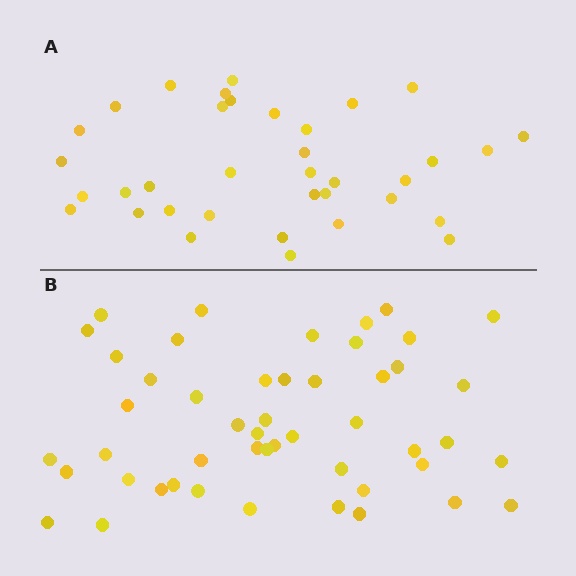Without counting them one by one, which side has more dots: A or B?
Region B (the bottom region) has more dots.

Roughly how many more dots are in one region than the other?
Region B has approximately 15 more dots than region A.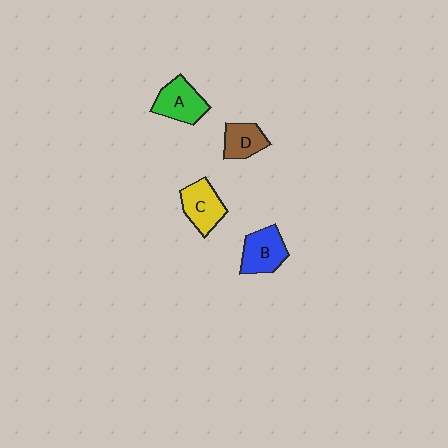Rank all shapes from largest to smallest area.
From largest to smallest: A (green), B (blue), C (yellow), D (brown).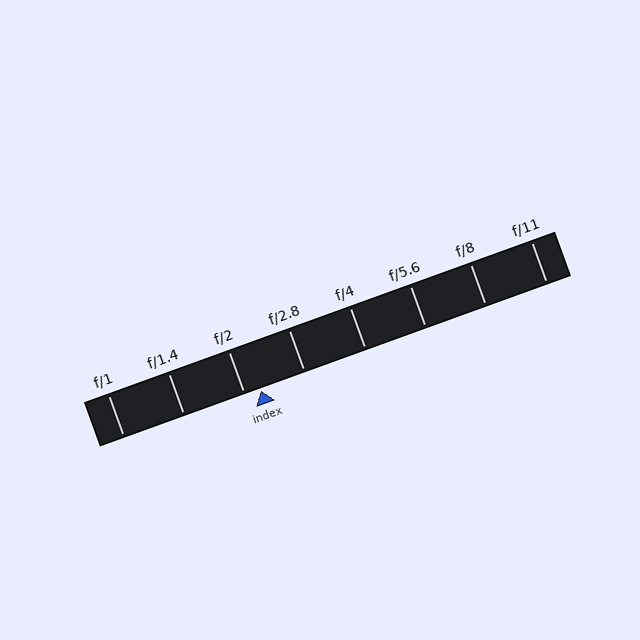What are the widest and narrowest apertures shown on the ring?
The widest aperture shown is f/1 and the narrowest is f/11.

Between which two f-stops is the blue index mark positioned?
The index mark is between f/2 and f/2.8.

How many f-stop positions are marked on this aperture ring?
There are 8 f-stop positions marked.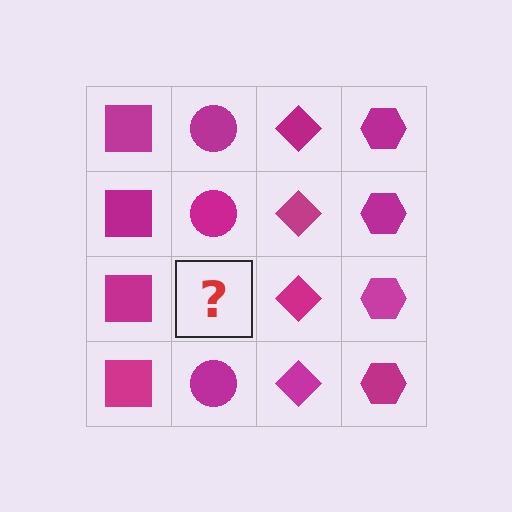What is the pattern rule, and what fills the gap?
The rule is that each column has a consistent shape. The gap should be filled with a magenta circle.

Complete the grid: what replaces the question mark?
The question mark should be replaced with a magenta circle.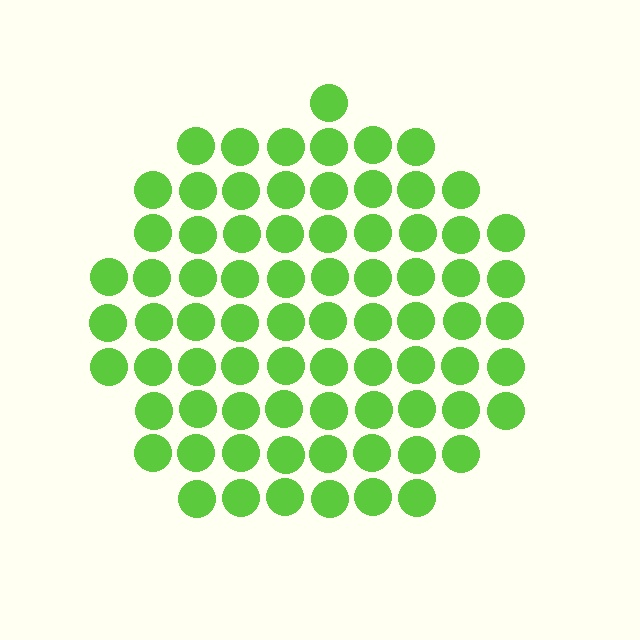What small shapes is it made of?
It is made of small circles.